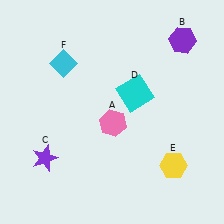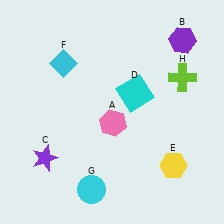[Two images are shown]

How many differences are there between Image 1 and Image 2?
There are 2 differences between the two images.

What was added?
A cyan circle (G), a lime cross (H) were added in Image 2.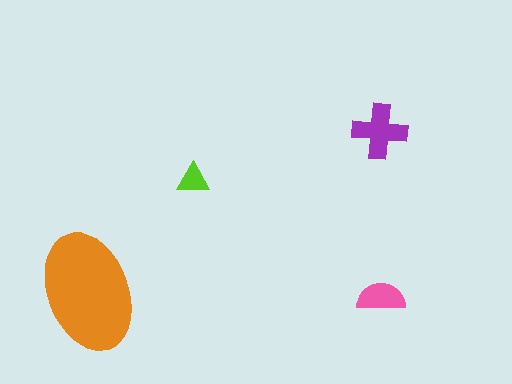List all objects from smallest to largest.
The lime triangle, the pink semicircle, the purple cross, the orange ellipse.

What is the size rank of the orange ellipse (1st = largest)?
1st.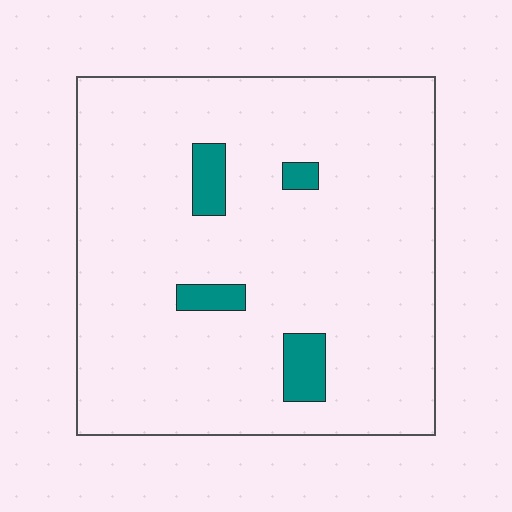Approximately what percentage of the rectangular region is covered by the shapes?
Approximately 5%.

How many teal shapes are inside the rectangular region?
4.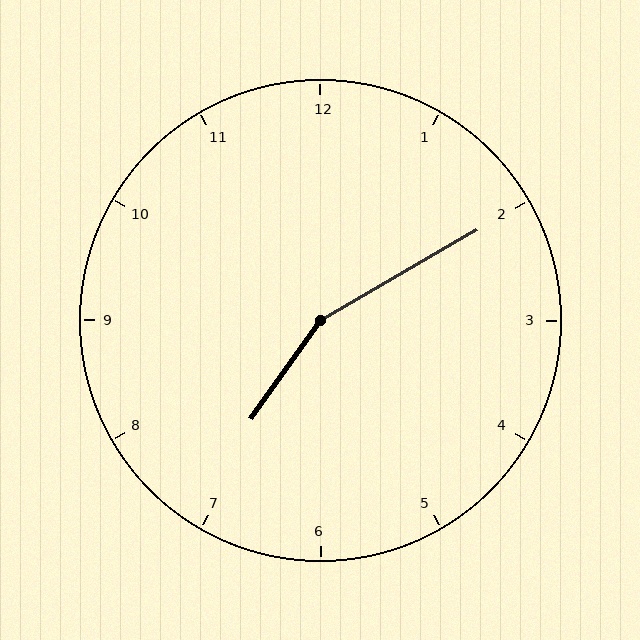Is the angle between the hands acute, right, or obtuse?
It is obtuse.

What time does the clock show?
7:10.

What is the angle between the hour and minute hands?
Approximately 155 degrees.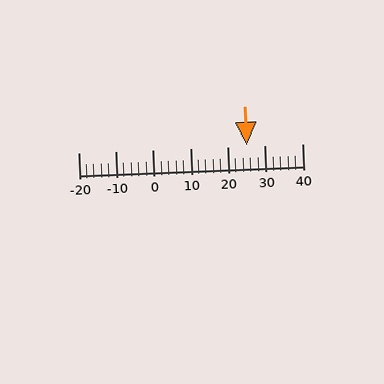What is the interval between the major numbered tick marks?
The major tick marks are spaced 10 units apart.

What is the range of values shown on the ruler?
The ruler shows values from -20 to 40.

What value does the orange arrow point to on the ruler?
The orange arrow points to approximately 25.